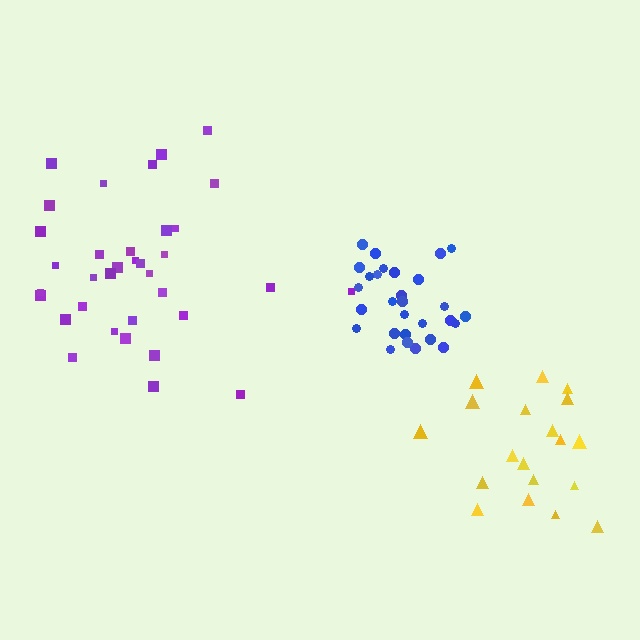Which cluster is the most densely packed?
Blue.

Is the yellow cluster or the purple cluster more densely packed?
Purple.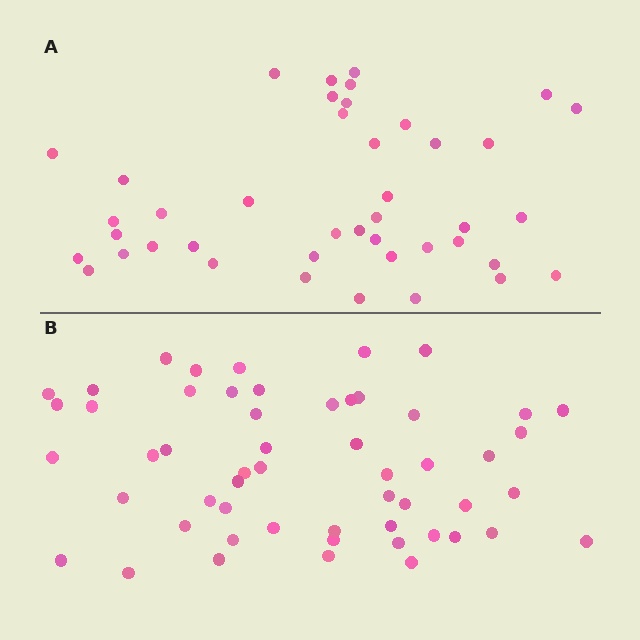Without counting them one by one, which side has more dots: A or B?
Region B (the bottom region) has more dots.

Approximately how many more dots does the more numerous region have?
Region B has roughly 12 or so more dots than region A.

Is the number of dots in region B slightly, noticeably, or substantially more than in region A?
Region B has noticeably more, but not dramatically so. The ratio is roughly 1.3 to 1.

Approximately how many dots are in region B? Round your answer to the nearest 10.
About 50 dots. (The exact count is 54, which rounds to 50.)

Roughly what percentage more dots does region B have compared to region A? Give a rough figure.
About 30% more.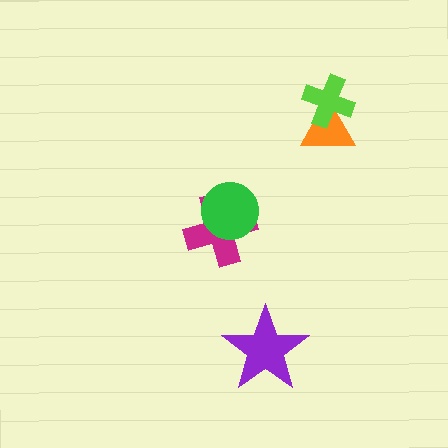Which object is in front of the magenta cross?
The green circle is in front of the magenta cross.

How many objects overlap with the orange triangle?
1 object overlaps with the orange triangle.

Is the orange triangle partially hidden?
Yes, it is partially covered by another shape.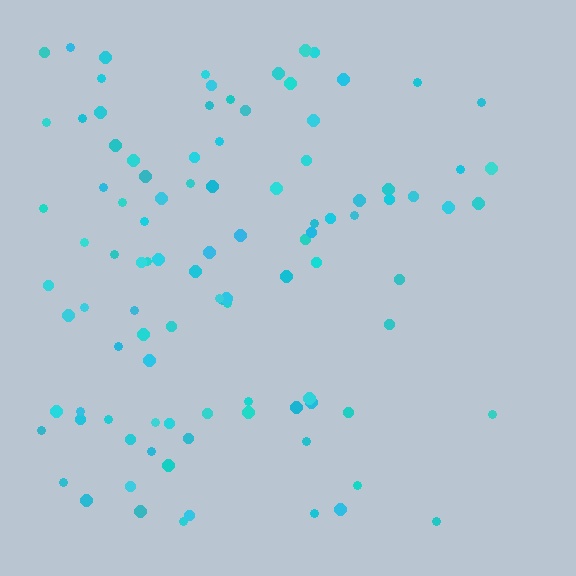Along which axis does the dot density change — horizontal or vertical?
Horizontal.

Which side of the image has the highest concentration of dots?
The left.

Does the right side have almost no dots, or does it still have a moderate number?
Still a moderate number, just noticeably fewer than the left.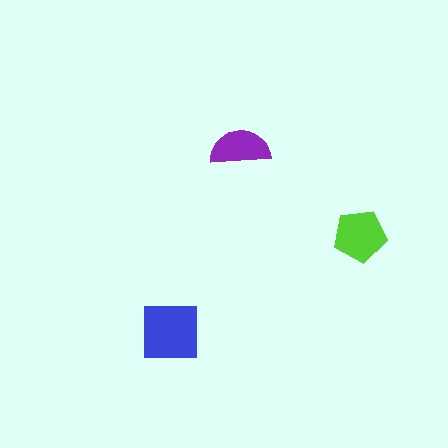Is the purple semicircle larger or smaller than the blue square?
Smaller.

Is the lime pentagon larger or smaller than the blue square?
Smaller.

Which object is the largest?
The blue square.